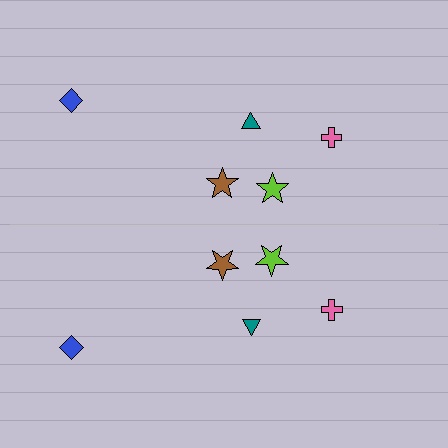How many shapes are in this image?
There are 10 shapes in this image.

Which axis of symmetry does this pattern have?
The pattern has a horizontal axis of symmetry running through the center of the image.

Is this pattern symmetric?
Yes, this pattern has bilateral (reflection) symmetry.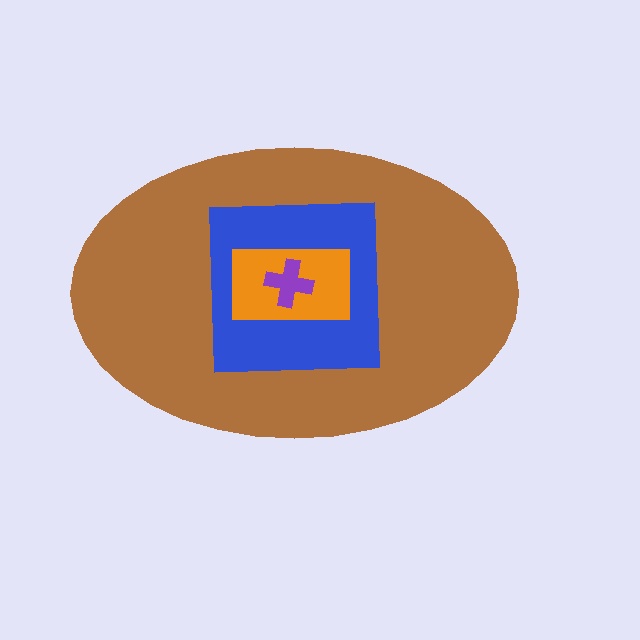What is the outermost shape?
The brown ellipse.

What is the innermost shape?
The purple cross.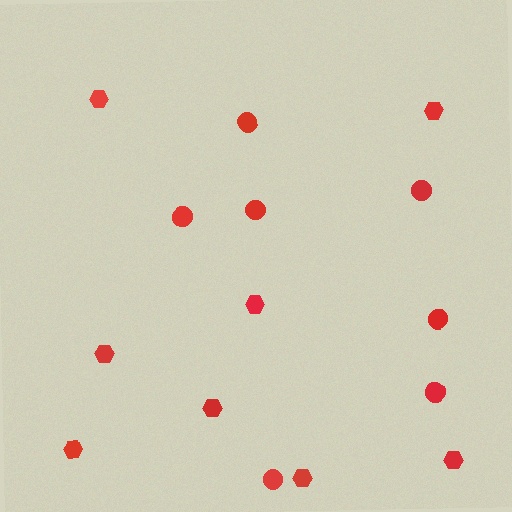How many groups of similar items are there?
There are 2 groups: one group of circles (7) and one group of hexagons (8).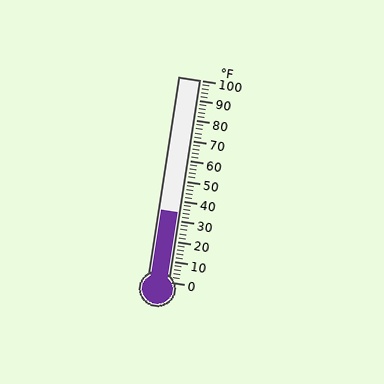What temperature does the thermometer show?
The thermometer shows approximately 34°F.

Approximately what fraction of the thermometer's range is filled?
The thermometer is filled to approximately 35% of its range.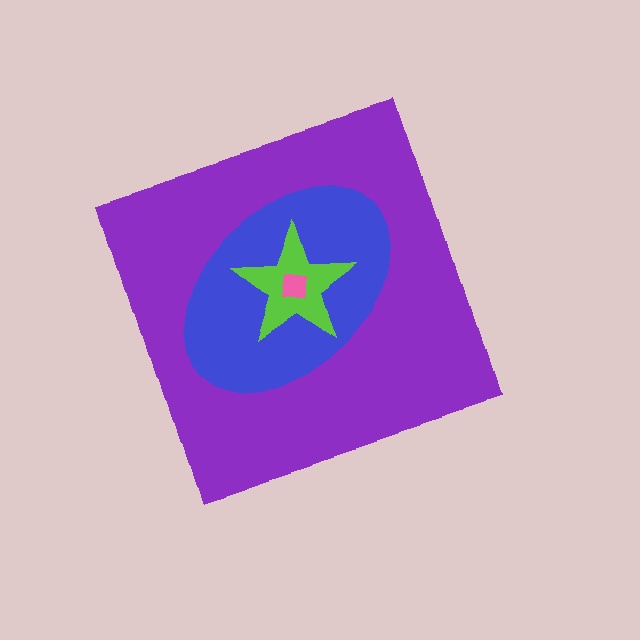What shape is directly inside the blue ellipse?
The lime star.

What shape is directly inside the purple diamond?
The blue ellipse.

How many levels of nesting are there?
4.